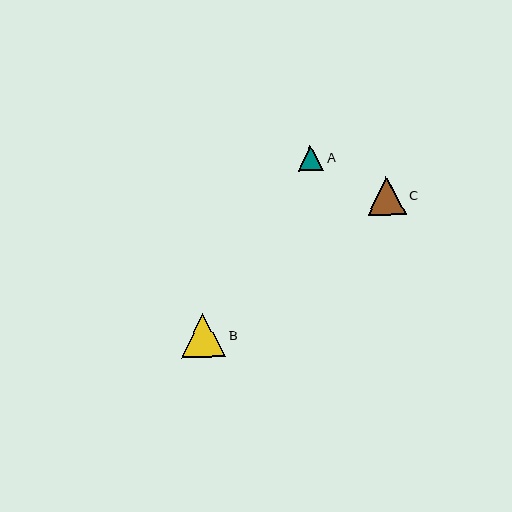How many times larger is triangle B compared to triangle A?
Triangle B is approximately 1.8 times the size of triangle A.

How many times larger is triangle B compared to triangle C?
Triangle B is approximately 1.1 times the size of triangle C.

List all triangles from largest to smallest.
From largest to smallest: B, C, A.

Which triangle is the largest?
Triangle B is the largest with a size of approximately 45 pixels.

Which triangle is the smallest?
Triangle A is the smallest with a size of approximately 25 pixels.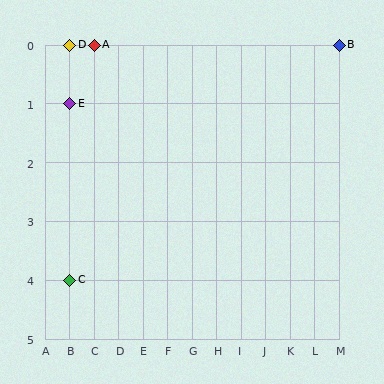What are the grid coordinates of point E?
Point E is at grid coordinates (B, 1).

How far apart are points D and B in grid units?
Points D and B are 11 columns apart.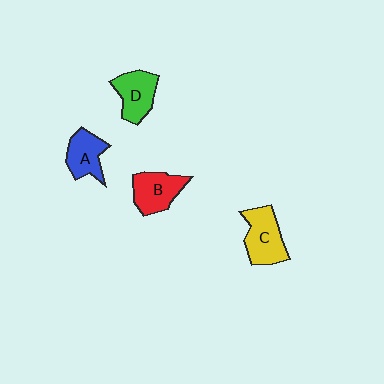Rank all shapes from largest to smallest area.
From largest to smallest: C (yellow), B (red), D (green), A (blue).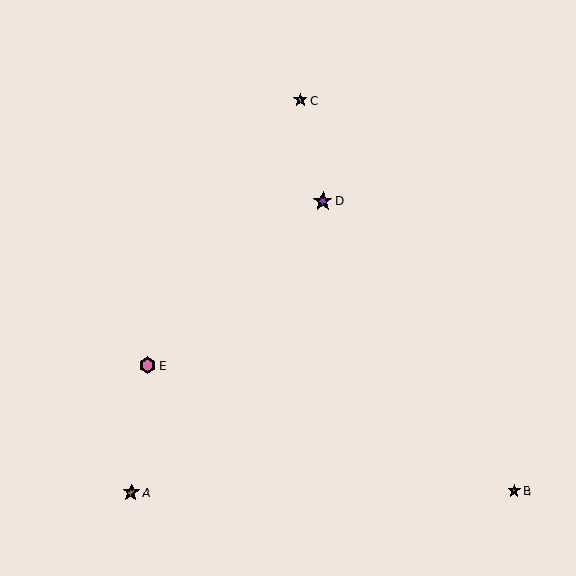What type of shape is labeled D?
Shape D is a purple star.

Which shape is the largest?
The purple star (labeled D) is the largest.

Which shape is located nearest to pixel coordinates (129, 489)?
The brown star (labeled A) at (131, 492) is nearest to that location.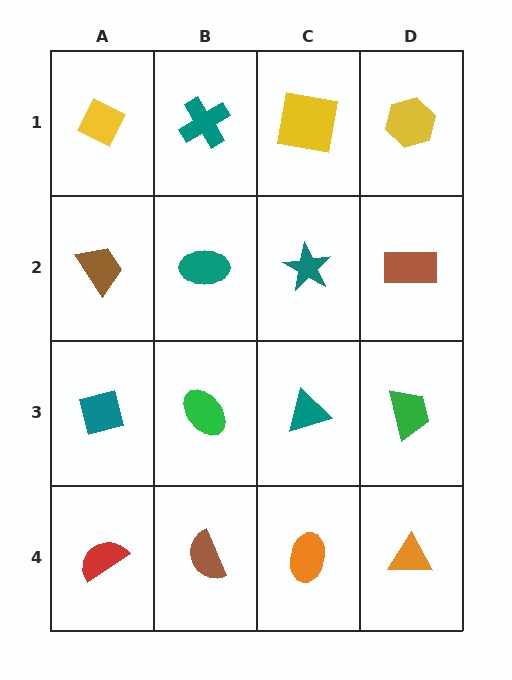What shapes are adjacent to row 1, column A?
A brown trapezoid (row 2, column A), a teal cross (row 1, column B).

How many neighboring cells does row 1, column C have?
3.